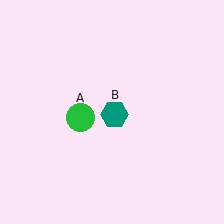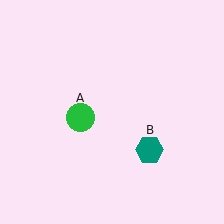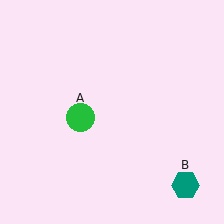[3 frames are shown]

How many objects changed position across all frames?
1 object changed position: teal hexagon (object B).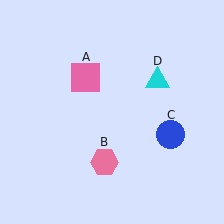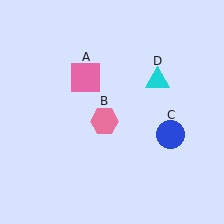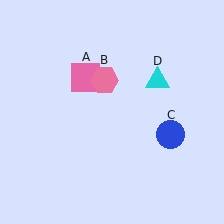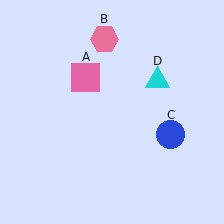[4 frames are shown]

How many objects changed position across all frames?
1 object changed position: pink hexagon (object B).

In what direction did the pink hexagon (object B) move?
The pink hexagon (object B) moved up.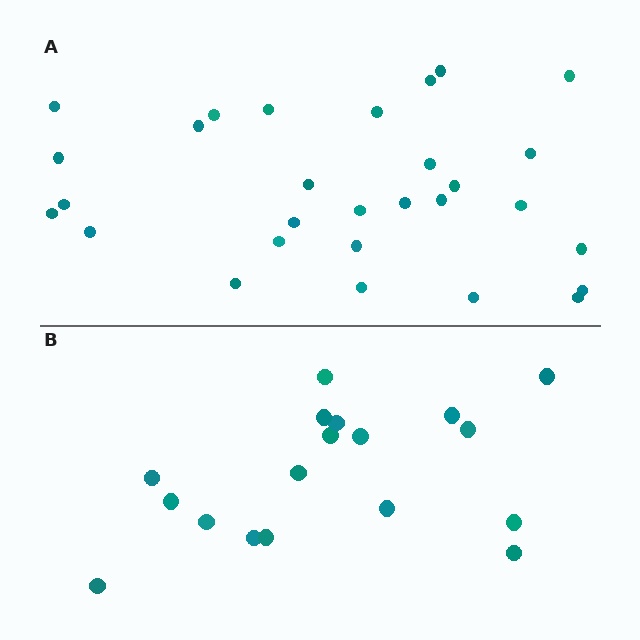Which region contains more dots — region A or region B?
Region A (the top region) has more dots.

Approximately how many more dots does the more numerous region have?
Region A has roughly 12 or so more dots than region B.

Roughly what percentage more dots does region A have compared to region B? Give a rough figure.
About 60% more.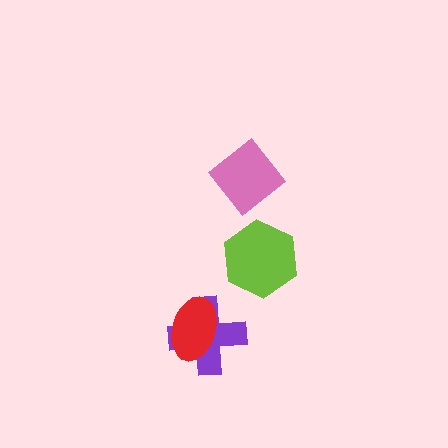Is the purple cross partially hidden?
Yes, it is partially covered by another shape.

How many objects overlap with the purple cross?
1 object overlaps with the purple cross.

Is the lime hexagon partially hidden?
No, no other shape covers it.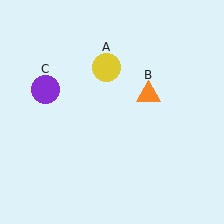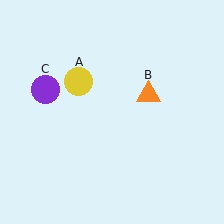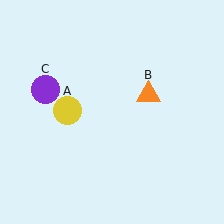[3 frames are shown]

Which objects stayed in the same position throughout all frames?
Orange triangle (object B) and purple circle (object C) remained stationary.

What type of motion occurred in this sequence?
The yellow circle (object A) rotated counterclockwise around the center of the scene.